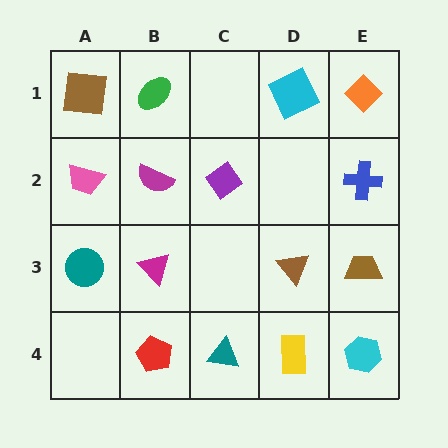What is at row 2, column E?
A blue cross.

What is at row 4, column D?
A yellow rectangle.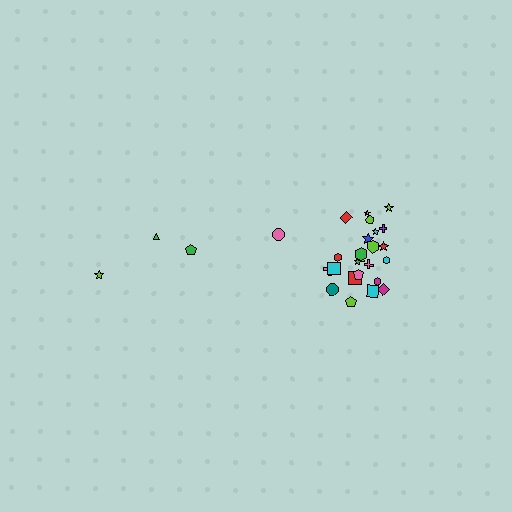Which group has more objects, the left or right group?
The right group.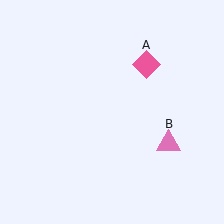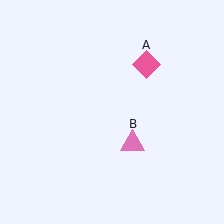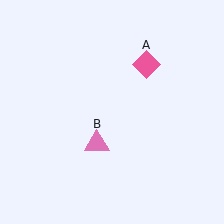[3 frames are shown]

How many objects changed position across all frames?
1 object changed position: pink triangle (object B).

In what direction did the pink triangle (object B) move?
The pink triangle (object B) moved left.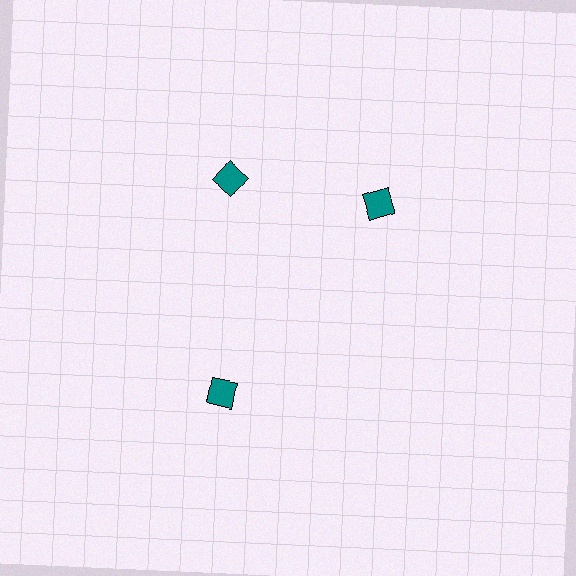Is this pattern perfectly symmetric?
No. The 3 teal diamonds are arranged in a ring, but one element near the 3 o'clock position is rotated out of alignment along the ring, breaking the 3-fold rotational symmetry.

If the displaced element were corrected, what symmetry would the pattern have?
It would have 3-fold rotational symmetry — the pattern would map onto itself every 120 degrees.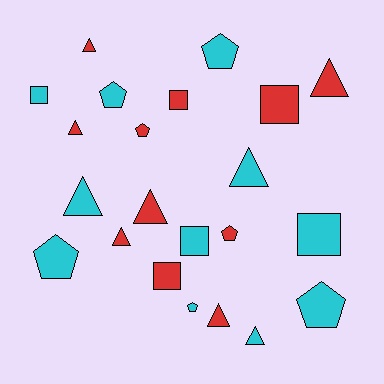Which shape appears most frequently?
Triangle, with 9 objects.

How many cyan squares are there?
There are 3 cyan squares.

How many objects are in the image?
There are 22 objects.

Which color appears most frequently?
Red, with 11 objects.